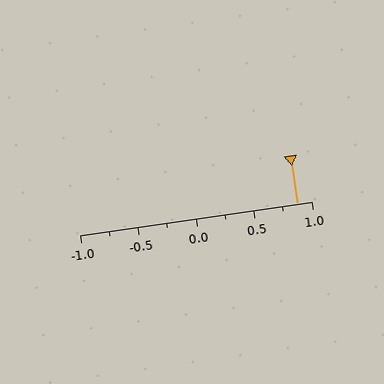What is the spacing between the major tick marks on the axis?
The major ticks are spaced 0.5 apart.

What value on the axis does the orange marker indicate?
The marker indicates approximately 0.88.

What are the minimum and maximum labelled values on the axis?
The axis runs from -1.0 to 1.0.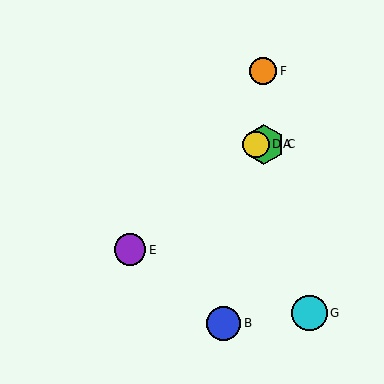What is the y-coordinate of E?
Object E is at y≈250.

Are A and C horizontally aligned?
Yes, both are at y≈145.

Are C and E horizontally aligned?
No, C is at y≈145 and E is at y≈250.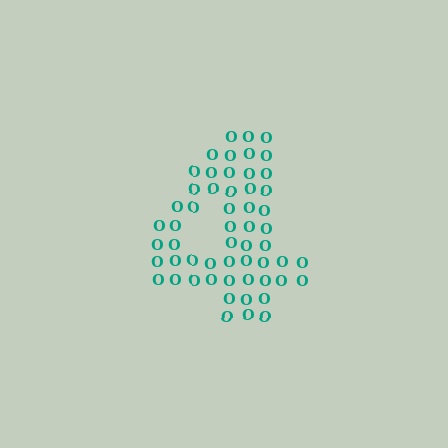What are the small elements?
The small elements are letter O's.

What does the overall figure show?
The overall figure shows the digit 4.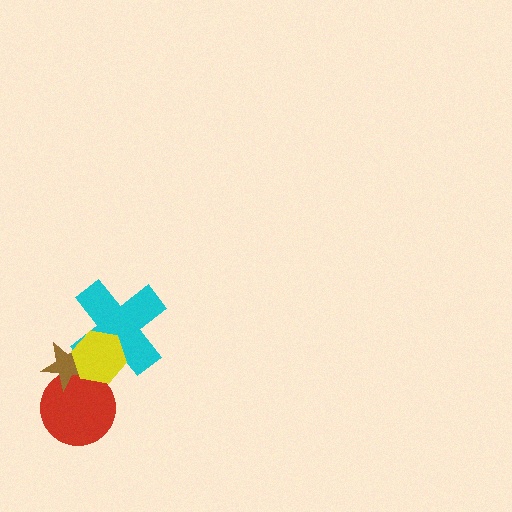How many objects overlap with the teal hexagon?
4 objects overlap with the teal hexagon.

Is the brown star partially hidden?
Yes, it is partially covered by another shape.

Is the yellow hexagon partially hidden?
No, no other shape covers it.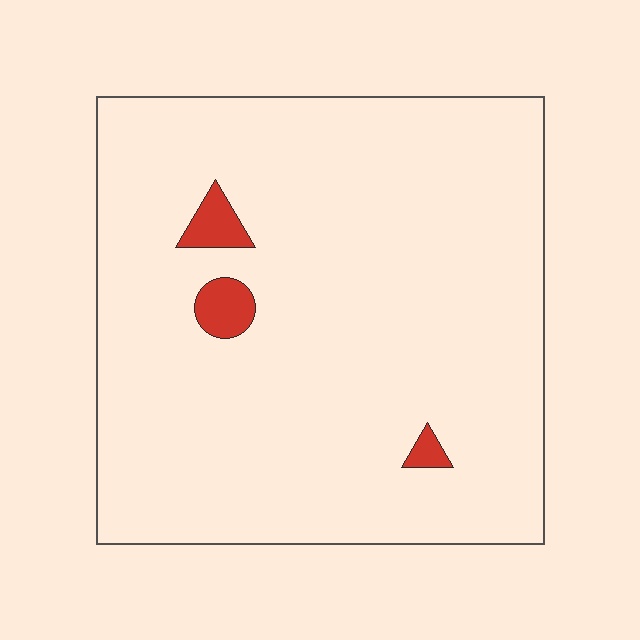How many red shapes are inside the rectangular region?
3.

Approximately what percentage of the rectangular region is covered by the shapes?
Approximately 5%.